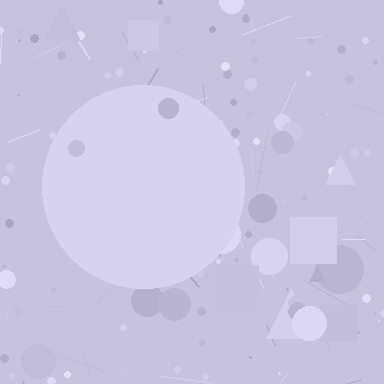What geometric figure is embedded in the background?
A circle is embedded in the background.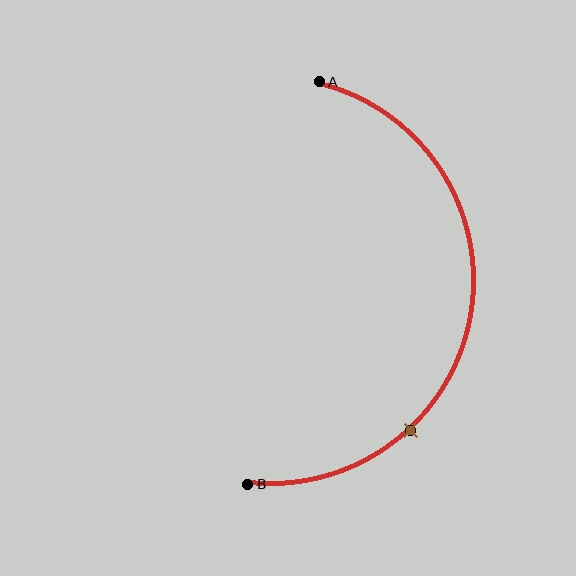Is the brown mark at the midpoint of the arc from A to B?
No. The brown mark lies on the arc but is closer to endpoint B. The arc midpoint would be at the point on the curve equidistant along the arc from both A and B.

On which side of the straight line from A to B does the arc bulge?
The arc bulges to the right of the straight line connecting A and B.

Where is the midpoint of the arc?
The arc midpoint is the point on the curve farthest from the straight line joining A and B. It sits to the right of that line.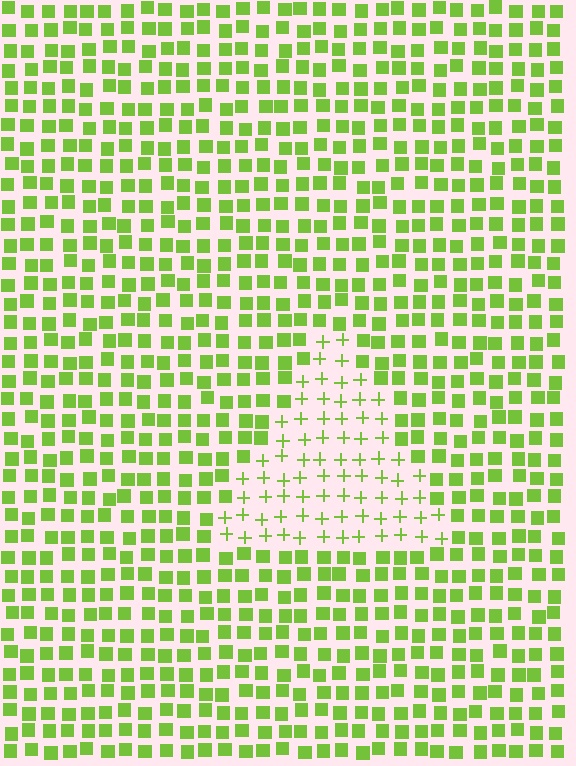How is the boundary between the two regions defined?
The boundary is defined by a change in element shape: plus signs inside vs. squares outside. All elements share the same color and spacing.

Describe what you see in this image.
The image is filled with small lime elements arranged in a uniform grid. A triangle-shaped region contains plus signs, while the surrounding area contains squares. The boundary is defined purely by the change in element shape.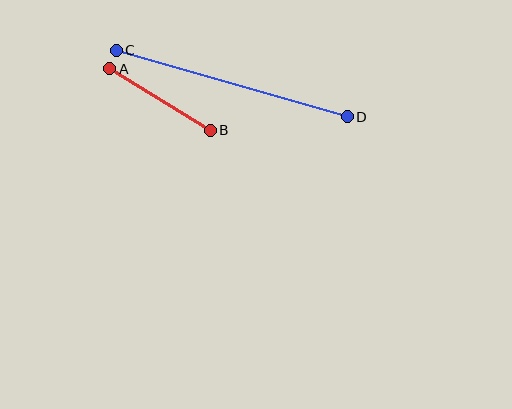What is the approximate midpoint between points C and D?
The midpoint is at approximately (232, 83) pixels.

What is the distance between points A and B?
The distance is approximately 118 pixels.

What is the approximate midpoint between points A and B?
The midpoint is at approximately (160, 100) pixels.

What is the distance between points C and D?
The distance is approximately 240 pixels.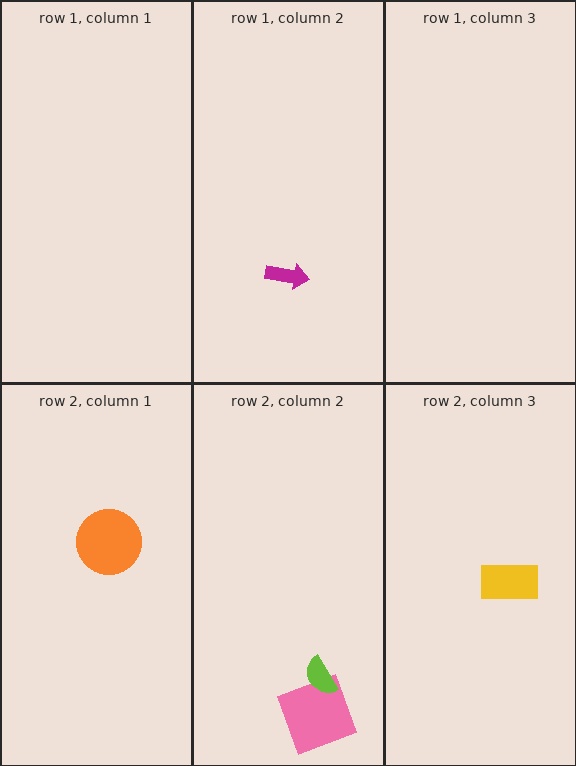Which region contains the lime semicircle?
The row 2, column 2 region.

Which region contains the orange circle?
The row 2, column 1 region.